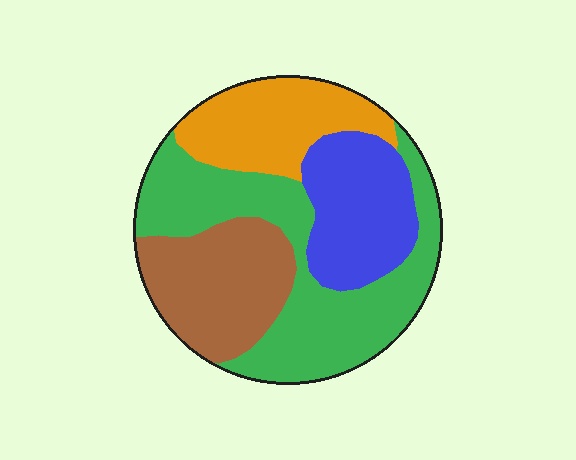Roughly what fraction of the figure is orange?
Orange takes up between a sixth and a third of the figure.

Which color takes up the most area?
Green, at roughly 40%.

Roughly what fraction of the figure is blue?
Blue covers roughly 20% of the figure.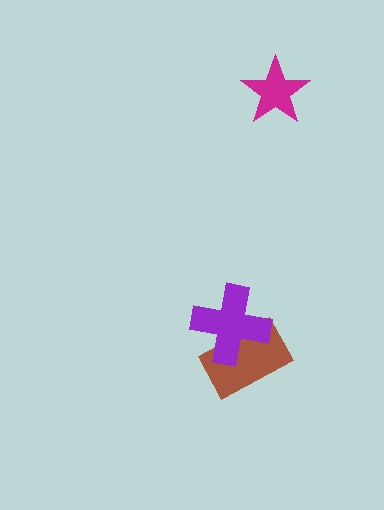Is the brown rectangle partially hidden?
Yes, it is partially covered by another shape.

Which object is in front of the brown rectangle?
The purple cross is in front of the brown rectangle.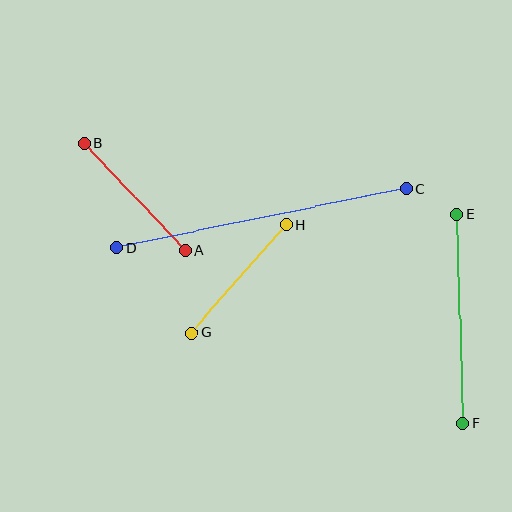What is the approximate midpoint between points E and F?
The midpoint is at approximately (460, 319) pixels.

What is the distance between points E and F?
The distance is approximately 209 pixels.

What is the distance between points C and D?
The distance is approximately 296 pixels.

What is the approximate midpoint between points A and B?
The midpoint is at approximately (135, 197) pixels.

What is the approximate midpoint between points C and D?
The midpoint is at approximately (262, 218) pixels.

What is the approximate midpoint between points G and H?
The midpoint is at approximately (239, 279) pixels.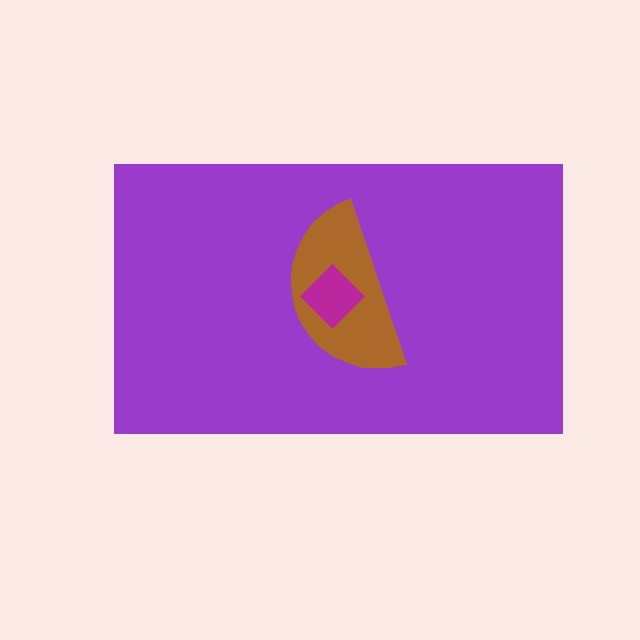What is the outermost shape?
The purple rectangle.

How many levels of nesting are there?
3.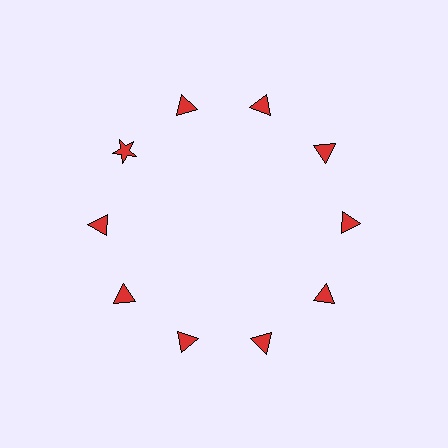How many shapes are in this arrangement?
There are 10 shapes arranged in a ring pattern.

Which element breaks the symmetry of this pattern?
The red star at roughly the 10 o'clock position breaks the symmetry. All other shapes are red triangles.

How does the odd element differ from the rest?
It has a different shape: star instead of triangle.